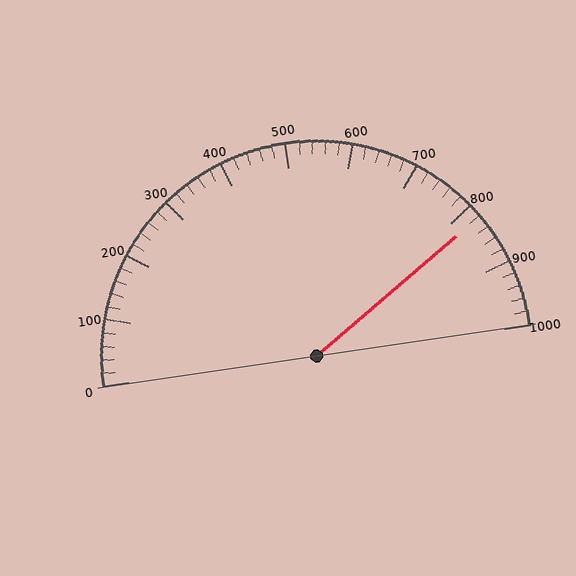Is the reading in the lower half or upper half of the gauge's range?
The reading is in the upper half of the range (0 to 1000).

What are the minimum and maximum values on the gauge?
The gauge ranges from 0 to 1000.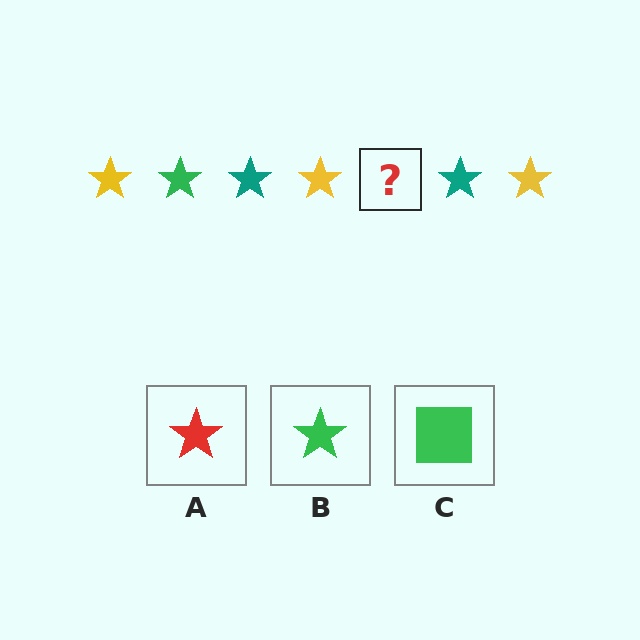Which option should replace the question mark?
Option B.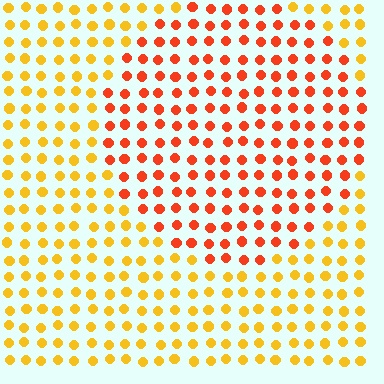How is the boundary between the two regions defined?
The boundary is defined purely by a slight shift in hue (about 36 degrees). Spacing, size, and orientation are identical on both sides.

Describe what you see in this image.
The image is filled with small yellow elements in a uniform arrangement. A circle-shaped region is visible where the elements are tinted to a slightly different hue, forming a subtle color boundary.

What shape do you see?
I see a circle.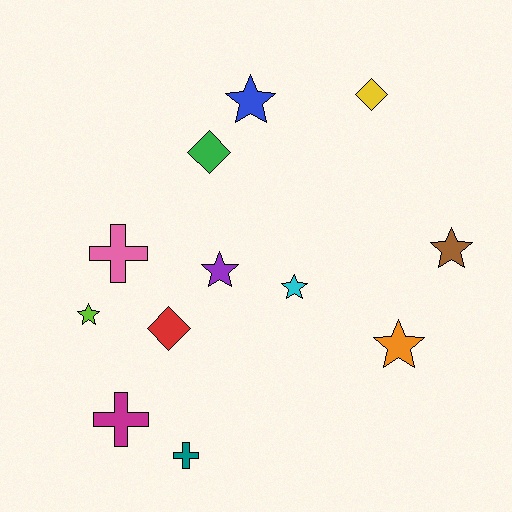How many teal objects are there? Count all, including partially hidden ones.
There is 1 teal object.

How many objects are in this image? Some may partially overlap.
There are 12 objects.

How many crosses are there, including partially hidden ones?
There are 3 crosses.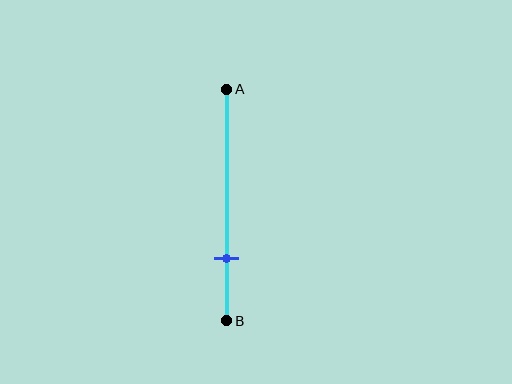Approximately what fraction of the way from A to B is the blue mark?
The blue mark is approximately 75% of the way from A to B.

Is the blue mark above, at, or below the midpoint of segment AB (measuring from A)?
The blue mark is below the midpoint of segment AB.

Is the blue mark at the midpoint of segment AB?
No, the mark is at about 75% from A, not at the 50% midpoint.